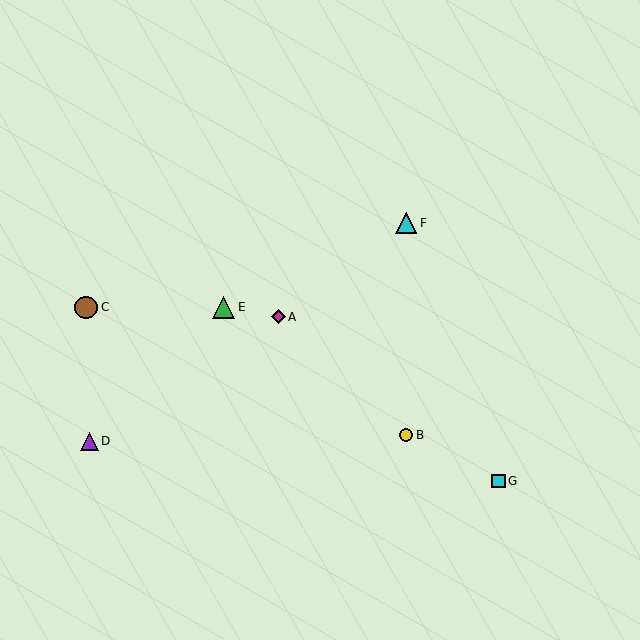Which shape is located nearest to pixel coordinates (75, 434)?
The purple triangle (labeled D) at (90, 441) is nearest to that location.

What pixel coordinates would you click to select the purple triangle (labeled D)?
Click at (90, 441) to select the purple triangle D.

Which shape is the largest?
The brown circle (labeled C) is the largest.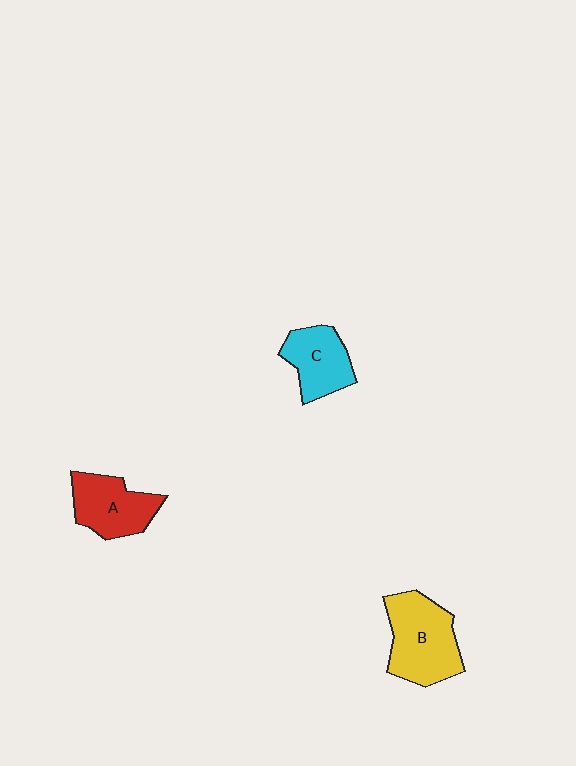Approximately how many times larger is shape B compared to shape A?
Approximately 1.3 times.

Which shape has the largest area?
Shape B (yellow).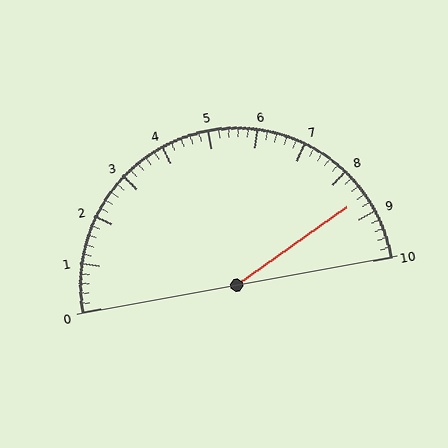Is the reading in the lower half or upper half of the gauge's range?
The reading is in the upper half of the range (0 to 10).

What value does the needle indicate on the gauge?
The needle indicates approximately 8.6.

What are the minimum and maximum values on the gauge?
The gauge ranges from 0 to 10.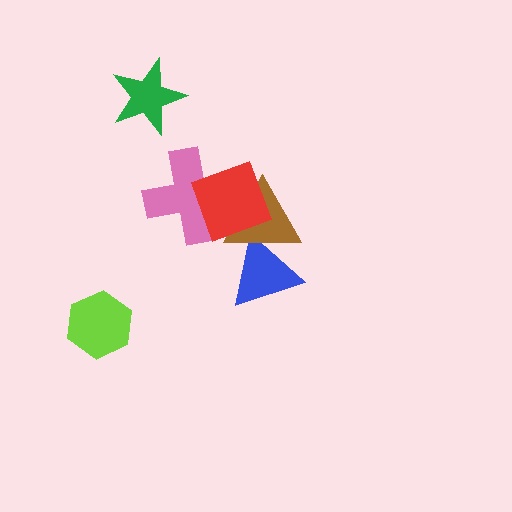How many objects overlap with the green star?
0 objects overlap with the green star.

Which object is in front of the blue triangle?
The brown triangle is in front of the blue triangle.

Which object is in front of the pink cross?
The red diamond is in front of the pink cross.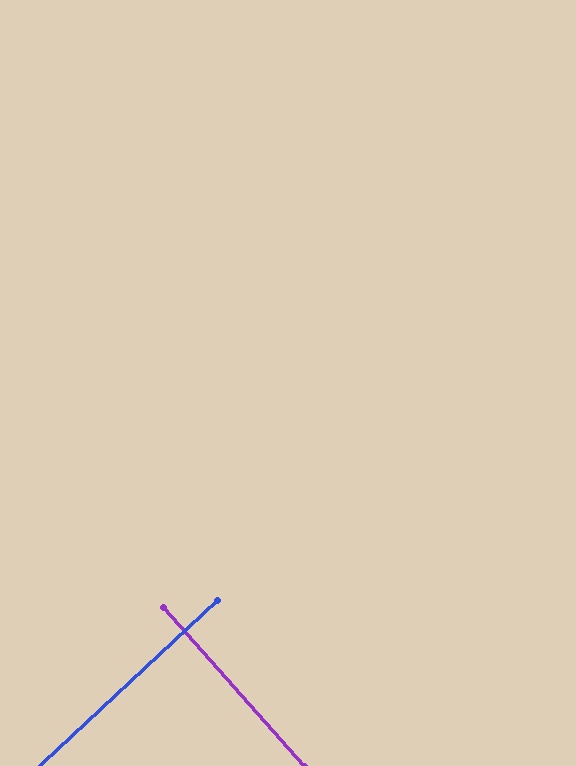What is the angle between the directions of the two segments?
Approximately 89 degrees.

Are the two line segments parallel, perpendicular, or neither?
Perpendicular — they meet at approximately 89°.